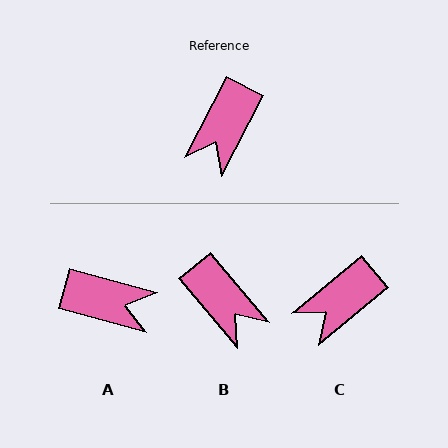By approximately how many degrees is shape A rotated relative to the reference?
Approximately 102 degrees counter-clockwise.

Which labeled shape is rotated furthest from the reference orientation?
A, about 102 degrees away.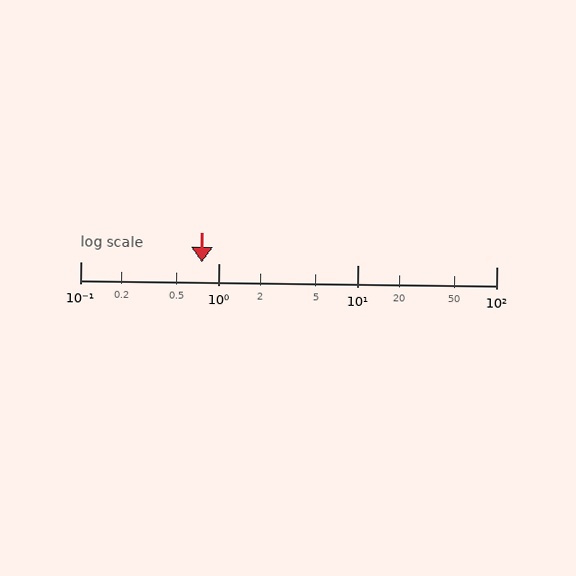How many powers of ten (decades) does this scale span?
The scale spans 3 decades, from 0.1 to 100.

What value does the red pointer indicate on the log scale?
The pointer indicates approximately 0.75.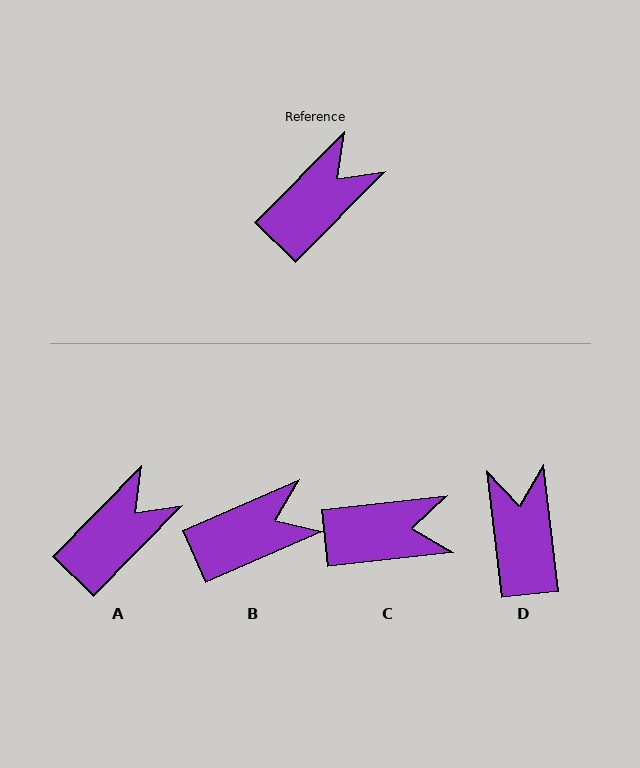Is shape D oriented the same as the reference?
No, it is off by about 51 degrees.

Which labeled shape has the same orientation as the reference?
A.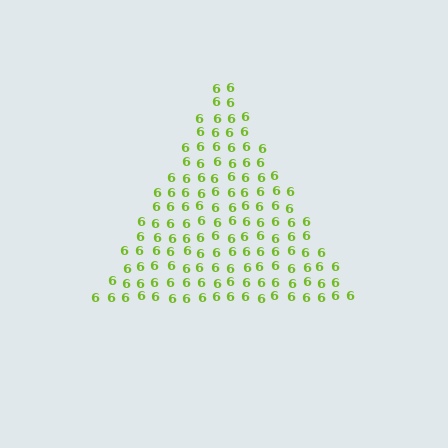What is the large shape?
The large shape is a triangle.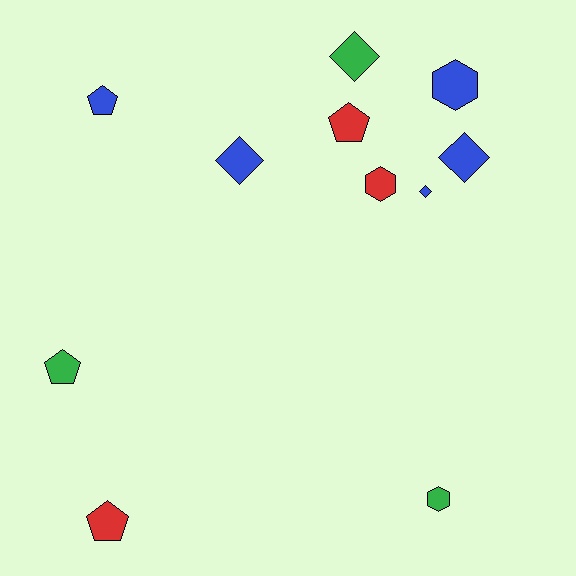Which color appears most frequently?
Blue, with 5 objects.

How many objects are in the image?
There are 11 objects.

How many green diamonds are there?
There is 1 green diamond.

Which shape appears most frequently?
Diamond, with 4 objects.